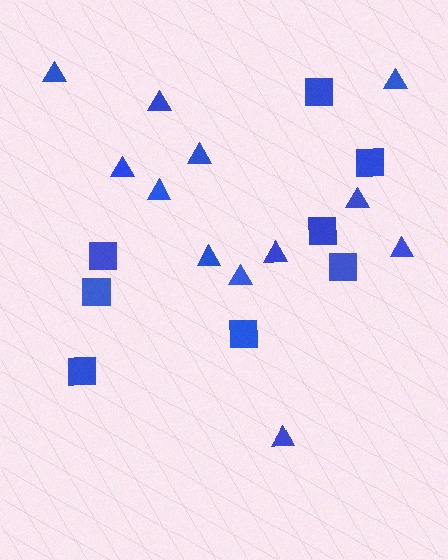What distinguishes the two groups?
There are 2 groups: one group of triangles (12) and one group of squares (8).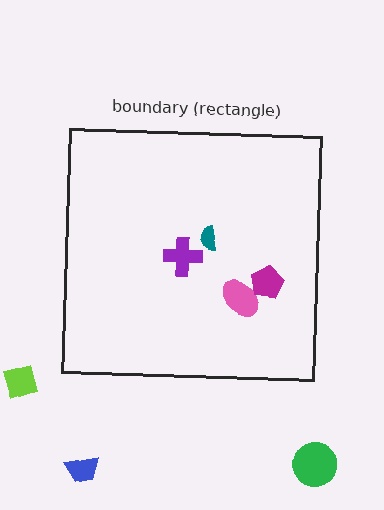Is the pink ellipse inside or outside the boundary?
Inside.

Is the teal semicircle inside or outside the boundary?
Inside.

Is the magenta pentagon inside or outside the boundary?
Inside.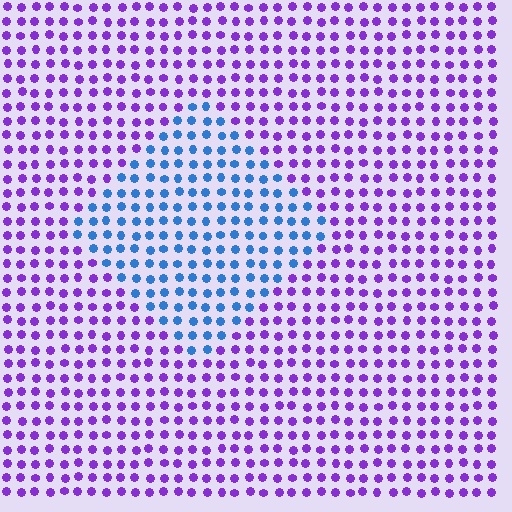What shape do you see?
I see a diamond.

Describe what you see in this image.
The image is filled with small purple elements in a uniform arrangement. A diamond-shaped region is visible where the elements are tinted to a slightly different hue, forming a subtle color boundary.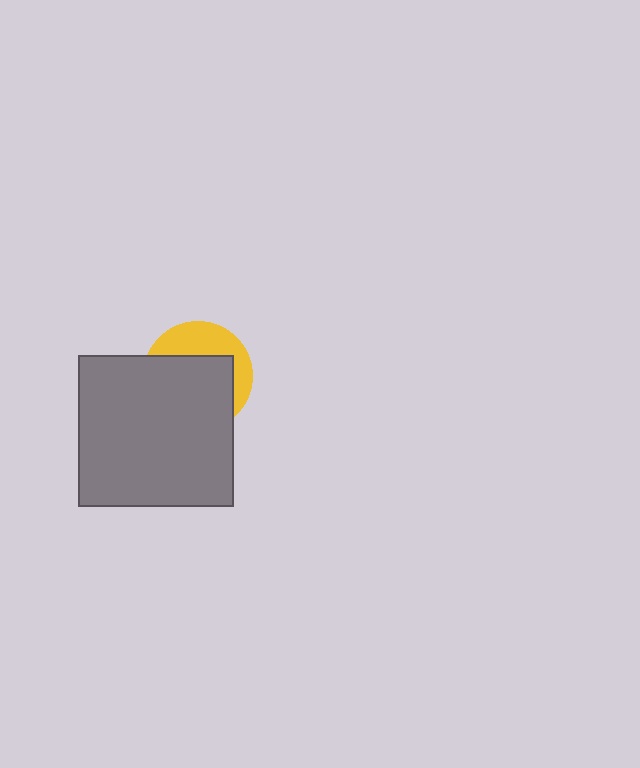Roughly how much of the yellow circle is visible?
A small part of it is visible (roughly 37%).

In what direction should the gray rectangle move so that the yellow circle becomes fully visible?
The gray rectangle should move toward the lower-left. That is the shortest direction to clear the overlap and leave the yellow circle fully visible.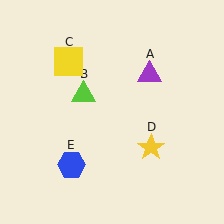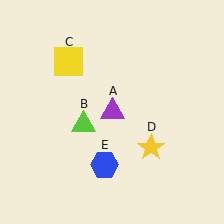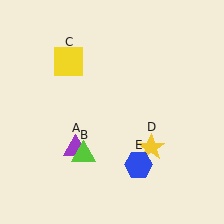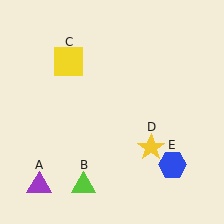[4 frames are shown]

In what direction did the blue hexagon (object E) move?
The blue hexagon (object E) moved right.